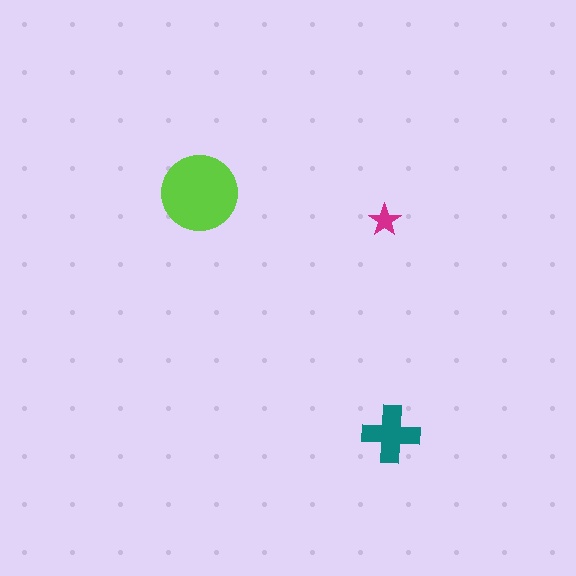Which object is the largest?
The lime circle.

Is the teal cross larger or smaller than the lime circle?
Smaller.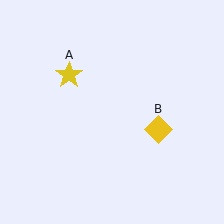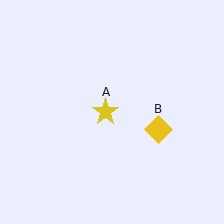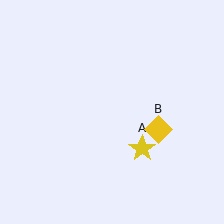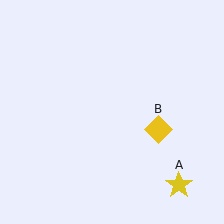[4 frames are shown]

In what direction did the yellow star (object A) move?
The yellow star (object A) moved down and to the right.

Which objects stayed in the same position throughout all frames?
Yellow diamond (object B) remained stationary.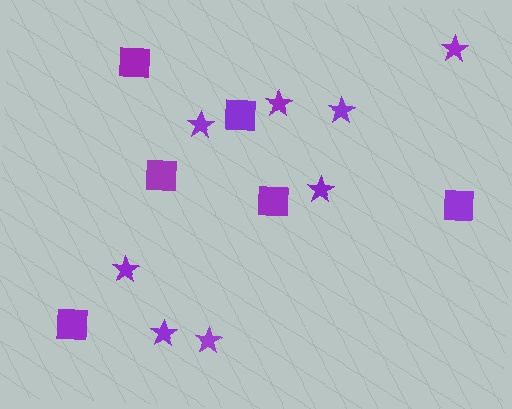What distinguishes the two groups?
There are 2 groups: one group of stars (8) and one group of squares (6).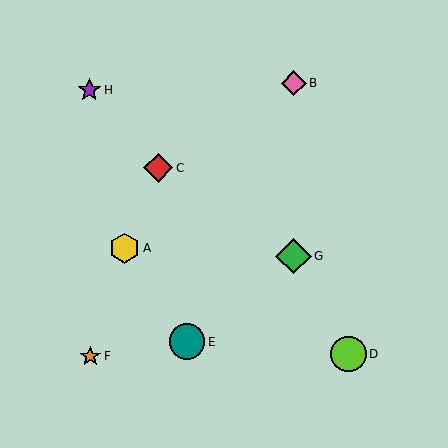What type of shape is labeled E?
Shape E is a teal circle.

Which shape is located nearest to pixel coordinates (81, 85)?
The purple star (labeled H) at (89, 90) is nearest to that location.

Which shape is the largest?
The teal circle (labeled E) is the largest.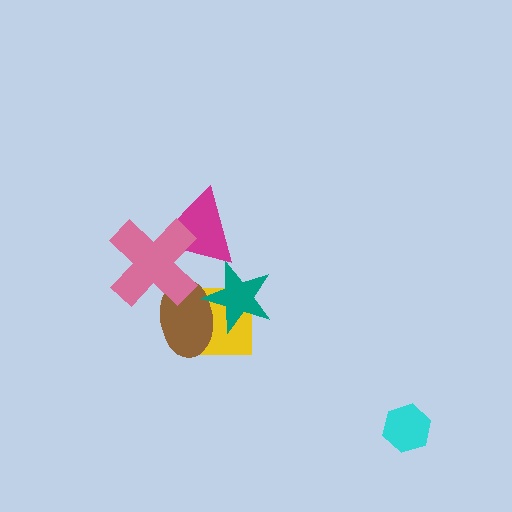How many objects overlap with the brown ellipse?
3 objects overlap with the brown ellipse.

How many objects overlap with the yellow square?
2 objects overlap with the yellow square.